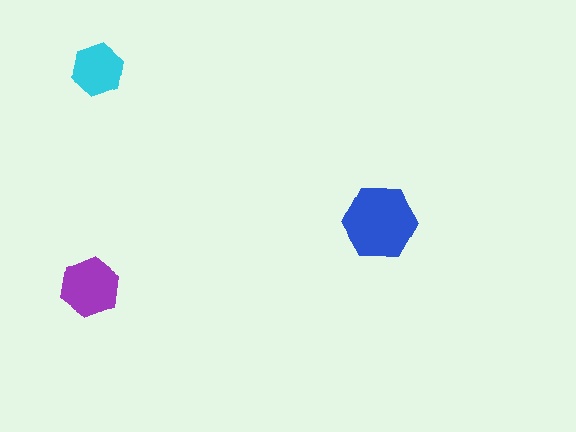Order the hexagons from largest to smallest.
the blue one, the purple one, the cyan one.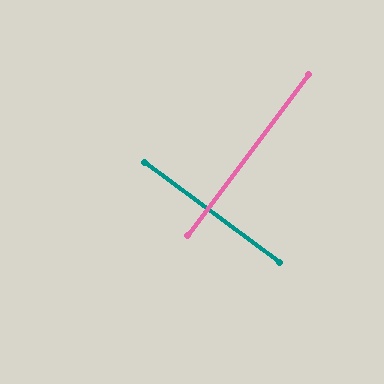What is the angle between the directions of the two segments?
Approximately 90 degrees.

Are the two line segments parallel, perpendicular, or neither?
Perpendicular — they meet at approximately 90°.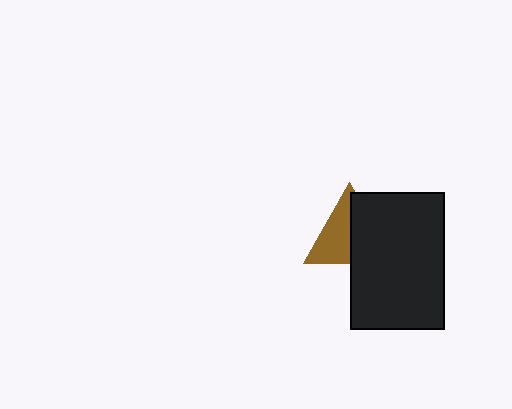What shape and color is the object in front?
The object in front is a black rectangle.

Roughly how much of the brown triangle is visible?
About half of it is visible (roughly 50%).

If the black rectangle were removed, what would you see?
You would see the complete brown triangle.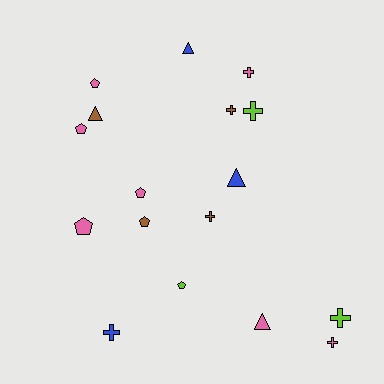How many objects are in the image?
There are 17 objects.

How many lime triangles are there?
There are no lime triangles.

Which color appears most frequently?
Pink, with 7 objects.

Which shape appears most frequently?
Cross, with 7 objects.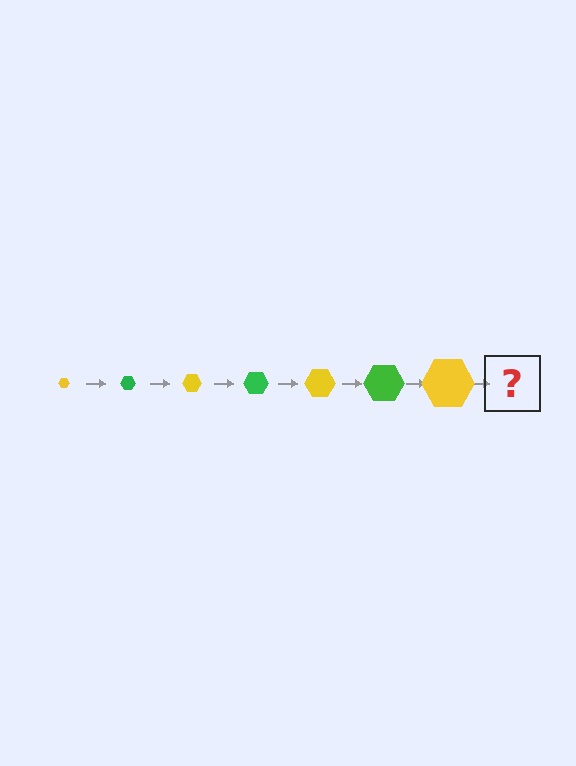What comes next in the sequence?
The next element should be a green hexagon, larger than the previous one.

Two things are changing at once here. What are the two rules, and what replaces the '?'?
The two rules are that the hexagon grows larger each step and the color cycles through yellow and green. The '?' should be a green hexagon, larger than the previous one.